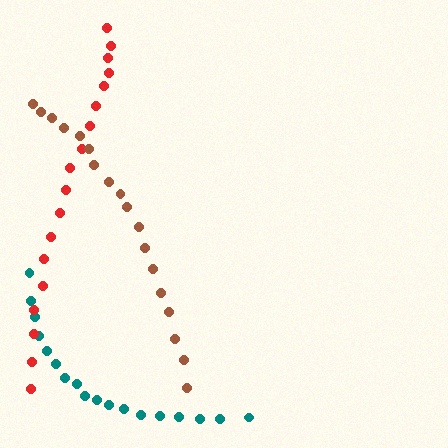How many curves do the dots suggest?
There are 3 distinct paths.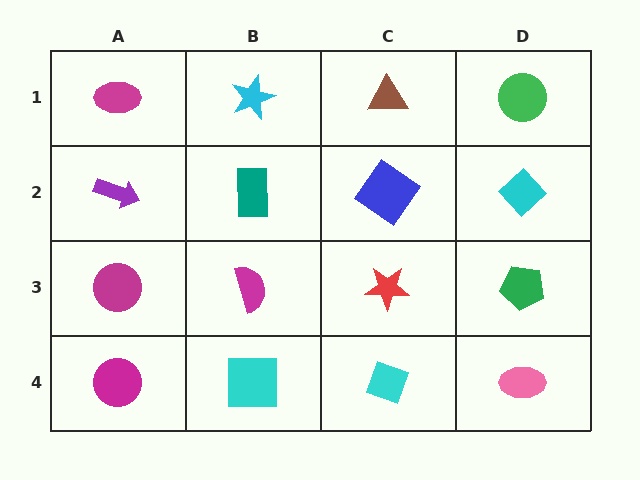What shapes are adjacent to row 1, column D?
A cyan diamond (row 2, column D), a brown triangle (row 1, column C).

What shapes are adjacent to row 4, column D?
A green pentagon (row 3, column D), a cyan diamond (row 4, column C).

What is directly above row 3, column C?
A blue diamond.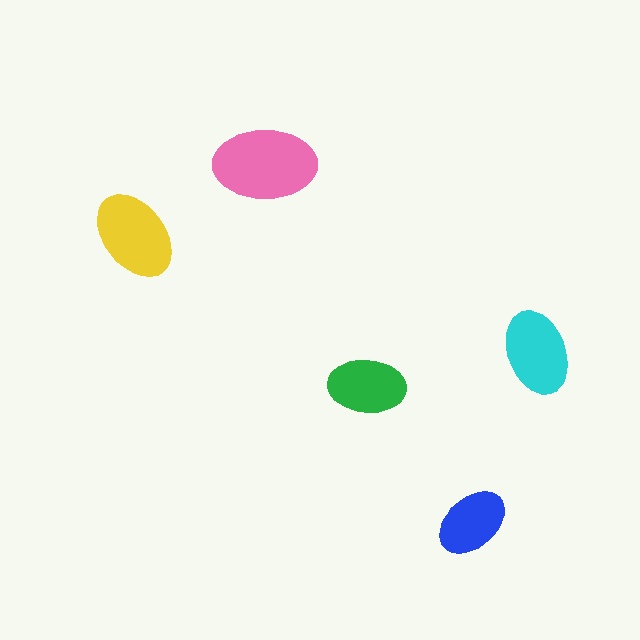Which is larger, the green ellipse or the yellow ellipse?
The yellow one.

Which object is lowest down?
The blue ellipse is bottommost.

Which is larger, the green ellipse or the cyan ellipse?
The cyan one.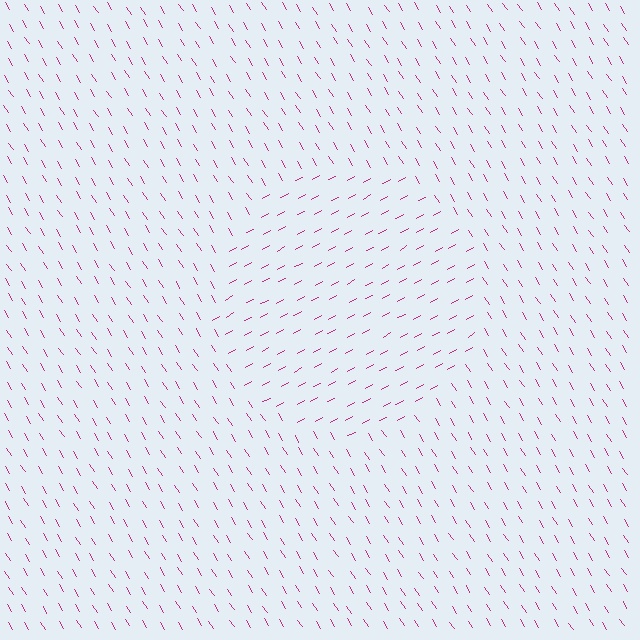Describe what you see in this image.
The image is filled with small magenta line segments. A circle region in the image has lines oriented differently from the surrounding lines, creating a visible texture boundary.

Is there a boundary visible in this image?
Yes, there is a texture boundary formed by a change in line orientation.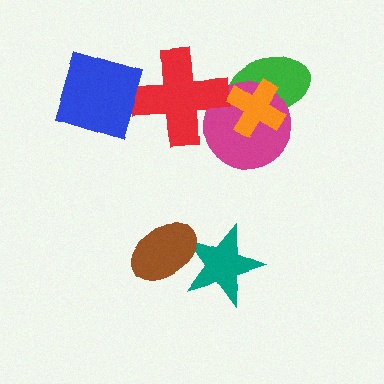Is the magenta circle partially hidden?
Yes, it is partially covered by another shape.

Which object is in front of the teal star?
The brown ellipse is in front of the teal star.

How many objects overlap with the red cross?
1 object overlaps with the red cross.